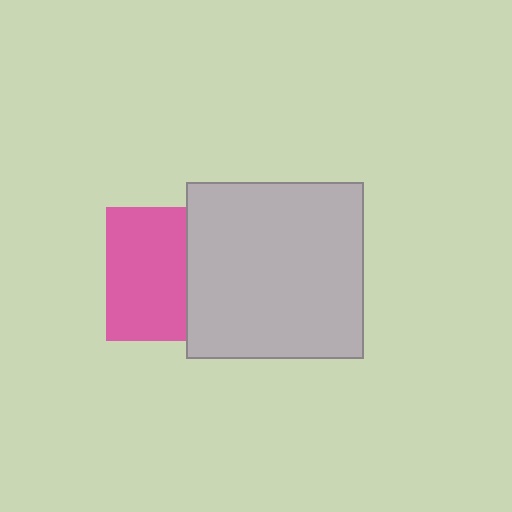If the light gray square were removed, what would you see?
You would see the complete pink square.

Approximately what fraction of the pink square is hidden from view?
Roughly 40% of the pink square is hidden behind the light gray square.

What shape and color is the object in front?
The object in front is a light gray square.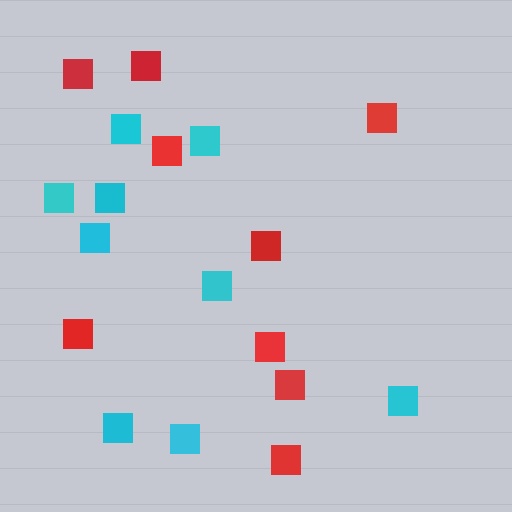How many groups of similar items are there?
There are 2 groups: one group of red squares (9) and one group of cyan squares (9).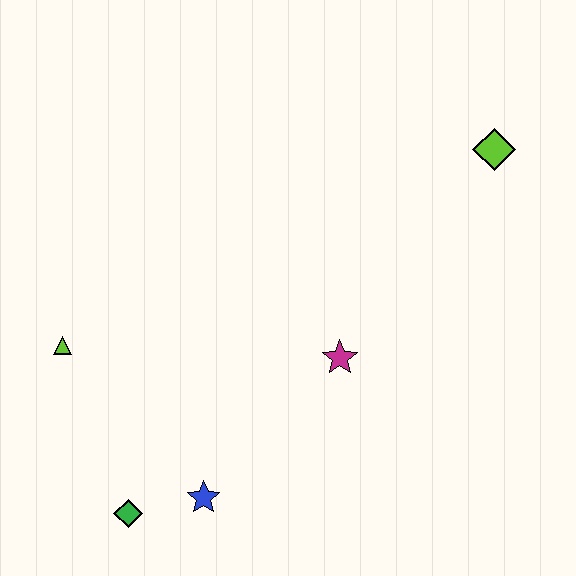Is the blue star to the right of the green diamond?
Yes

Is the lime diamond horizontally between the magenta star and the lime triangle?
No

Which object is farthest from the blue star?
The lime diamond is farthest from the blue star.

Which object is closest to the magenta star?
The blue star is closest to the magenta star.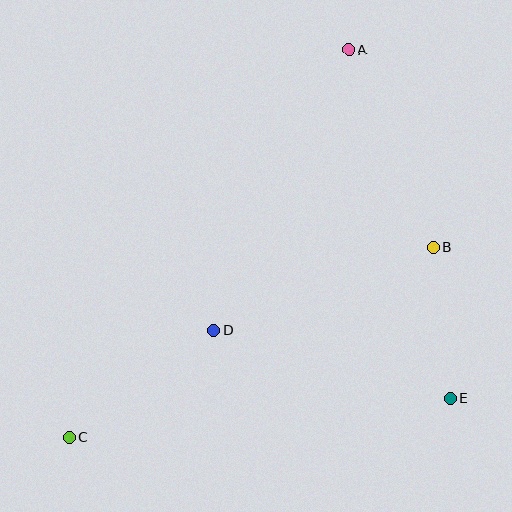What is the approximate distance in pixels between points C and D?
The distance between C and D is approximately 180 pixels.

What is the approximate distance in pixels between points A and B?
The distance between A and B is approximately 215 pixels.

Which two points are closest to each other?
Points B and E are closest to each other.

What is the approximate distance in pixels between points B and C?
The distance between B and C is approximately 410 pixels.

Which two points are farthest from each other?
Points A and C are farthest from each other.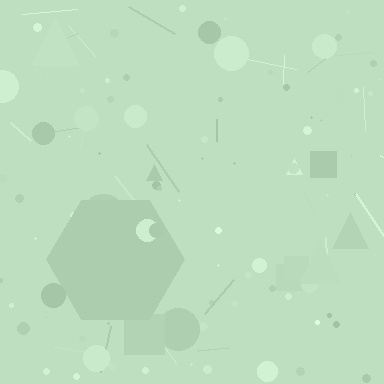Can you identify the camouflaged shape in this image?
The camouflaged shape is a hexagon.